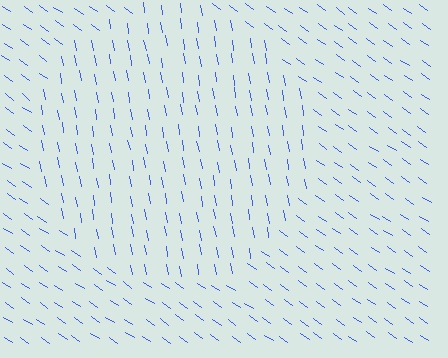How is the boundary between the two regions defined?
The boundary is defined purely by a change in line orientation (approximately 45 degrees difference). All lines are the same color and thickness.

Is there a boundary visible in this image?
Yes, there is a texture boundary formed by a change in line orientation.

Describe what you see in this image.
The image is filled with small blue line segments. A circle region in the image has lines oriented differently from the surrounding lines, creating a visible texture boundary.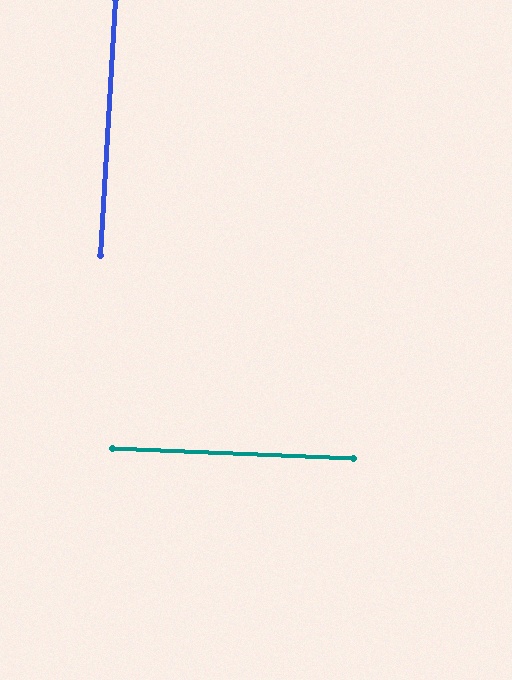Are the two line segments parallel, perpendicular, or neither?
Perpendicular — they meet at approximately 89°.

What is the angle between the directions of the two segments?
Approximately 89 degrees.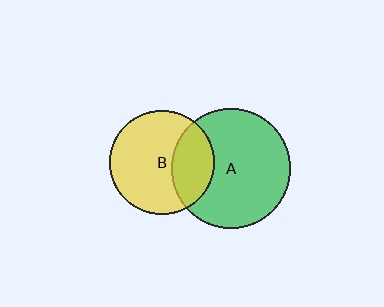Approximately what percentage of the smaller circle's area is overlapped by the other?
Approximately 30%.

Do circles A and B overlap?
Yes.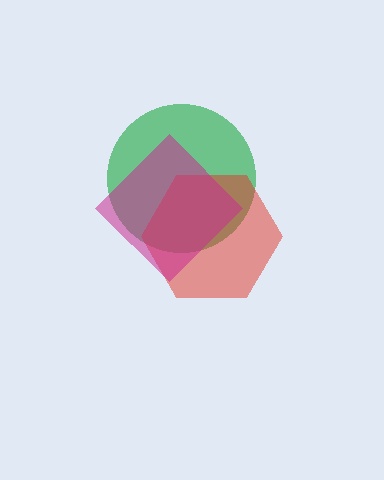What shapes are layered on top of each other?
The layered shapes are: a green circle, a red hexagon, a magenta diamond.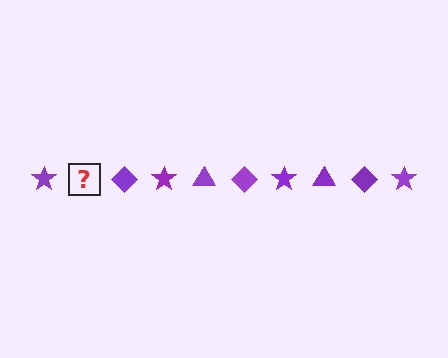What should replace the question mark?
The question mark should be replaced with a purple triangle.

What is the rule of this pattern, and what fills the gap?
The rule is that the pattern cycles through star, triangle, diamond shapes in purple. The gap should be filled with a purple triangle.